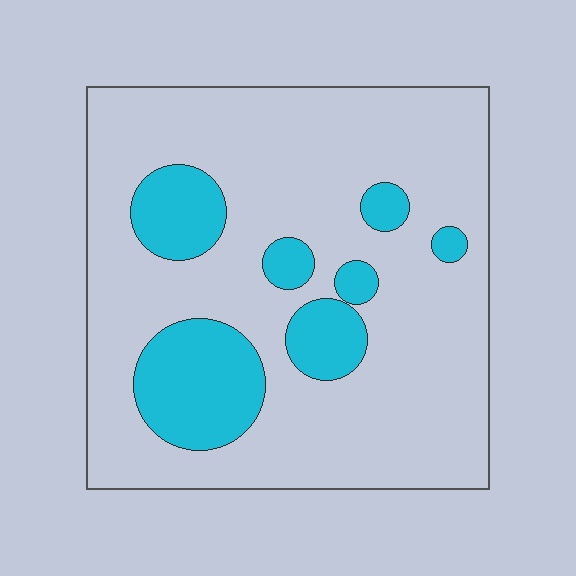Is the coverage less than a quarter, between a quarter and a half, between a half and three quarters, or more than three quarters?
Less than a quarter.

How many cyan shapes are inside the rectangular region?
7.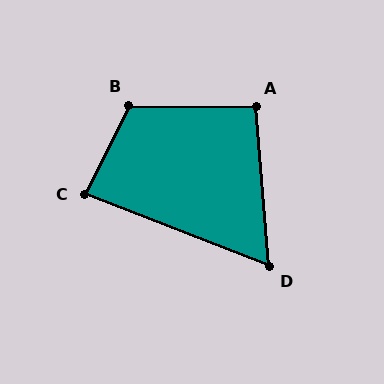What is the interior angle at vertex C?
Approximately 85 degrees (acute).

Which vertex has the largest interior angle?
B, at approximately 116 degrees.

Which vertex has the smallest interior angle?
D, at approximately 64 degrees.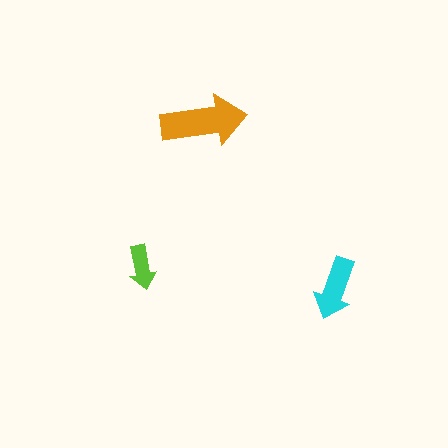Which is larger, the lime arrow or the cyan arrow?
The cyan one.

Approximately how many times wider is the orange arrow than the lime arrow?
About 2 times wider.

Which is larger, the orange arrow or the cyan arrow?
The orange one.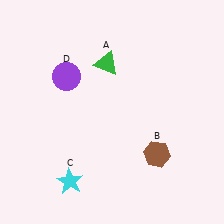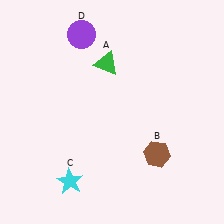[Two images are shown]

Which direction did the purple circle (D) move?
The purple circle (D) moved up.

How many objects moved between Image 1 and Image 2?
1 object moved between the two images.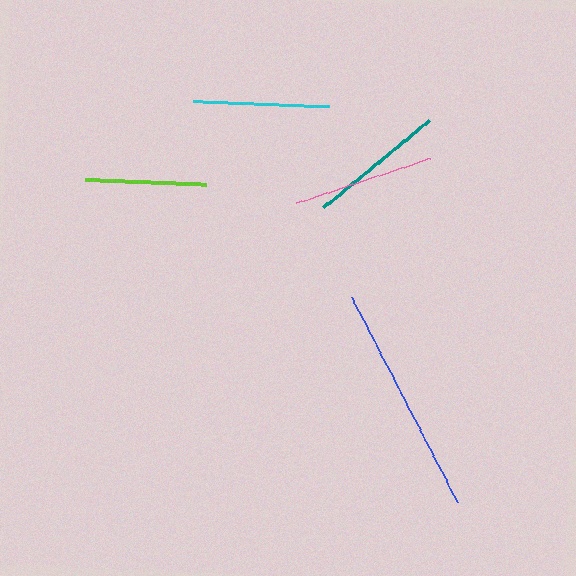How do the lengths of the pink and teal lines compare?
The pink and teal lines are approximately the same length.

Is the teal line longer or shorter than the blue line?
The blue line is longer than the teal line.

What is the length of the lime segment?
The lime segment is approximately 121 pixels long.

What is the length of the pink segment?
The pink segment is approximately 141 pixels long.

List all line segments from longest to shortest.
From longest to shortest: blue, pink, teal, cyan, lime.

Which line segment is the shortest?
The lime line is the shortest at approximately 121 pixels.